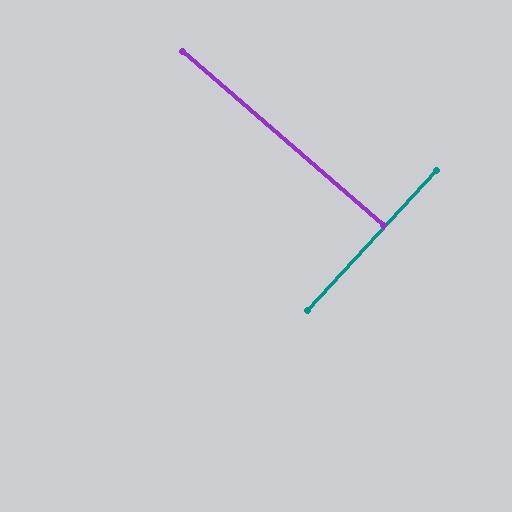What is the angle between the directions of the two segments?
Approximately 88 degrees.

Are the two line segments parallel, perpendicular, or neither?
Perpendicular — they meet at approximately 88°.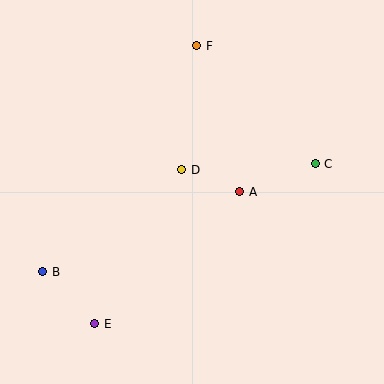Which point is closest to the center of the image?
Point D at (181, 170) is closest to the center.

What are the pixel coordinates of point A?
Point A is at (240, 192).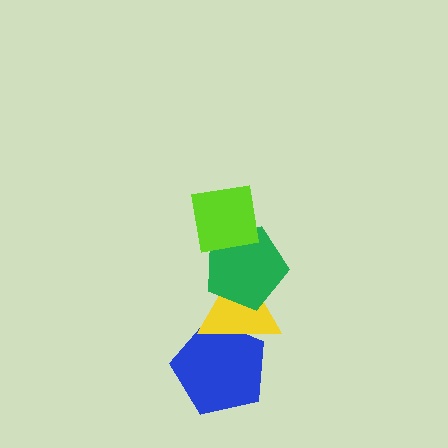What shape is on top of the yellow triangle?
The green pentagon is on top of the yellow triangle.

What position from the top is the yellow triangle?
The yellow triangle is 3rd from the top.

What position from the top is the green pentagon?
The green pentagon is 2nd from the top.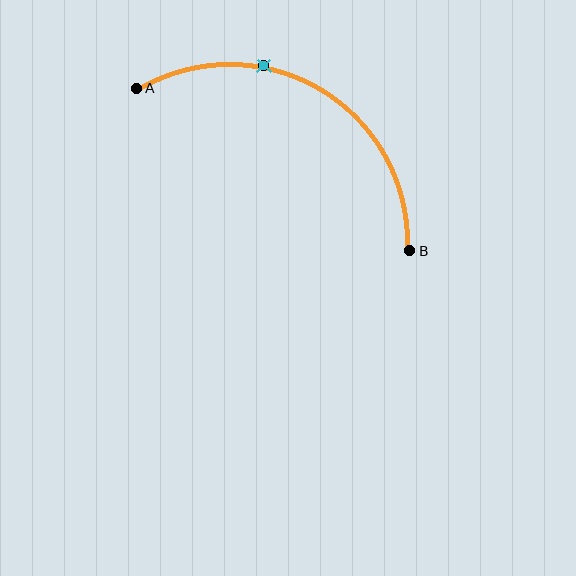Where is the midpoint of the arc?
The arc midpoint is the point on the curve farthest from the straight line joining A and B. It sits above that line.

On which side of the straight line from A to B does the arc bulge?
The arc bulges above the straight line connecting A and B.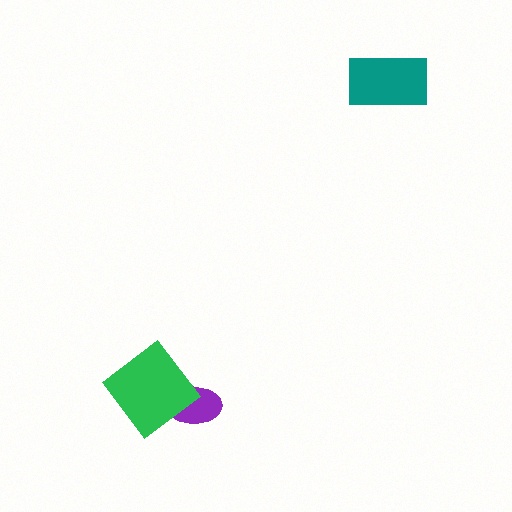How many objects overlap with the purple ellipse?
1 object overlaps with the purple ellipse.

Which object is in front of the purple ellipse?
The green diamond is in front of the purple ellipse.